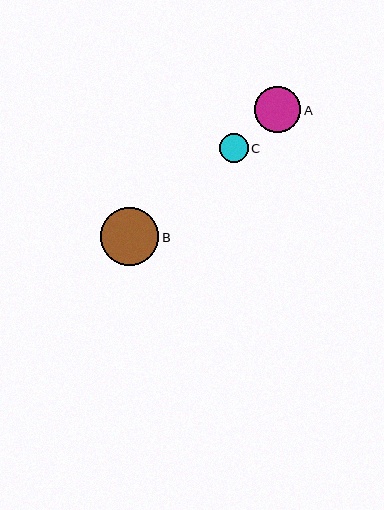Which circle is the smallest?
Circle C is the smallest with a size of approximately 29 pixels.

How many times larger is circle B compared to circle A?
Circle B is approximately 1.2 times the size of circle A.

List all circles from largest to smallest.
From largest to smallest: B, A, C.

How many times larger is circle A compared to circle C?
Circle A is approximately 1.6 times the size of circle C.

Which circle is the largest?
Circle B is the largest with a size of approximately 58 pixels.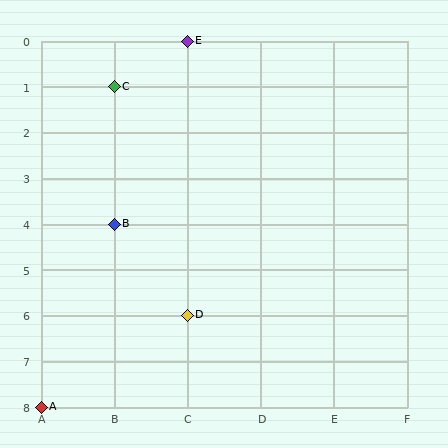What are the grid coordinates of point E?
Point E is at grid coordinates (C, 0).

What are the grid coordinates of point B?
Point B is at grid coordinates (B, 4).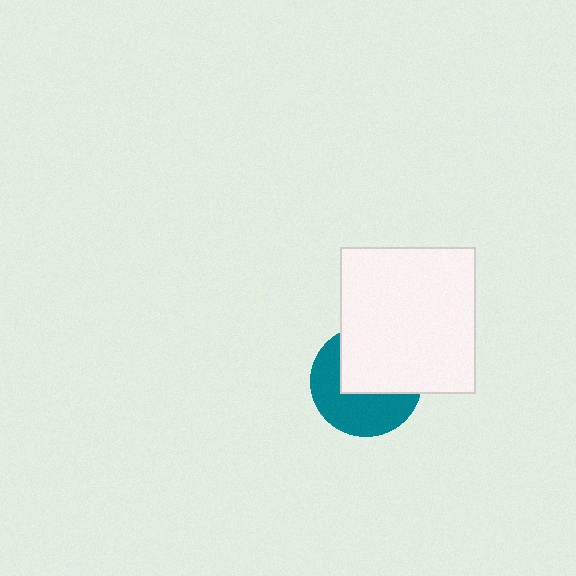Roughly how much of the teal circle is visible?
About half of it is visible (roughly 50%).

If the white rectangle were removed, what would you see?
You would see the complete teal circle.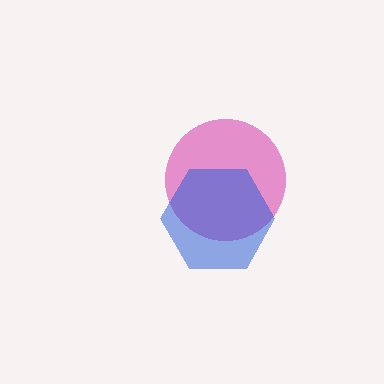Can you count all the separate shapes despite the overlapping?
Yes, there are 2 separate shapes.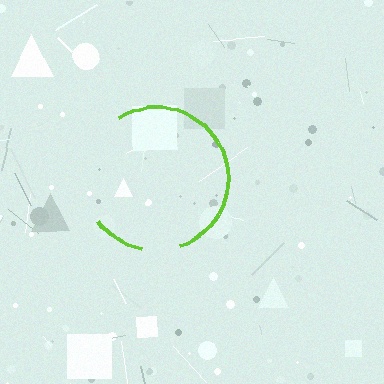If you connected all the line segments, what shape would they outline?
They would outline a circle.